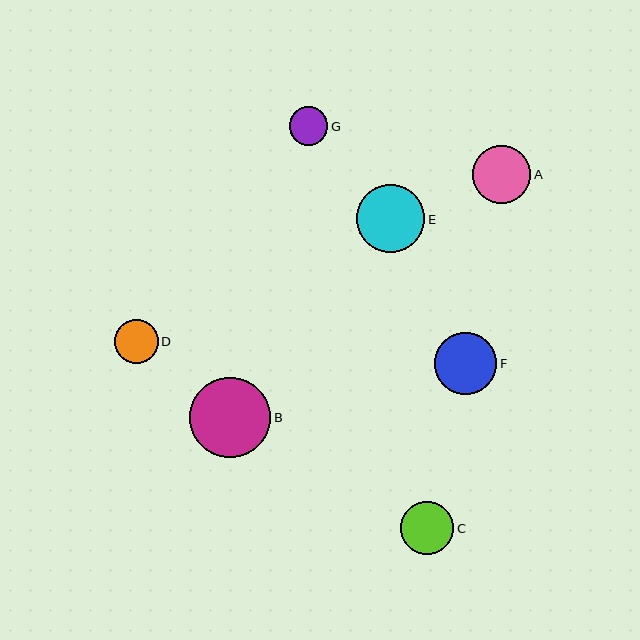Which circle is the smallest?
Circle G is the smallest with a size of approximately 38 pixels.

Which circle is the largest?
Circle B is the largest with a size of approximately 81 pixels.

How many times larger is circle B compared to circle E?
Circle B is approximately 1.2 times the size of circle E.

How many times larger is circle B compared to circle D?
Circle B is approximately 1.8 times the size of circle D.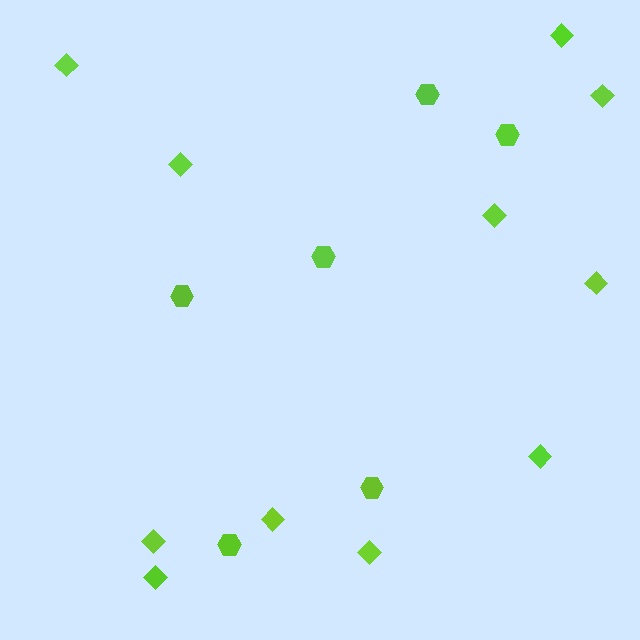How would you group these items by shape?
There are 2 groups: one group of diamonds (11) and one group of hexagons (6).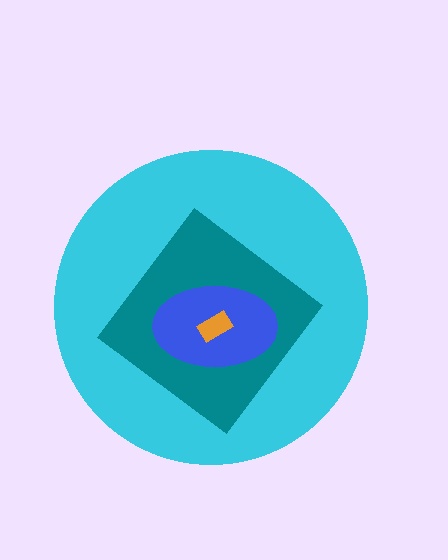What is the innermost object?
The orange rectangle.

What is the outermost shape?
The cyan circle.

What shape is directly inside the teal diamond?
The blue ellipse.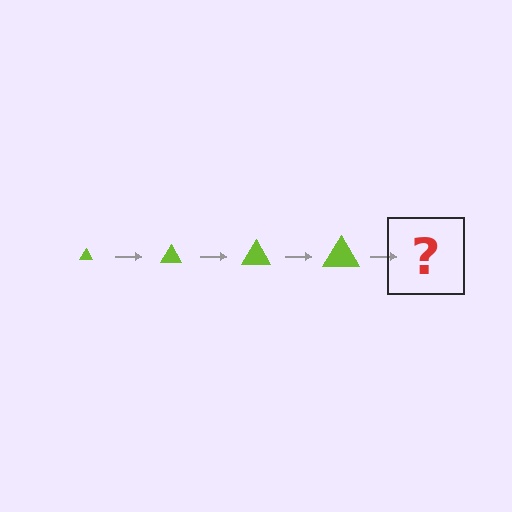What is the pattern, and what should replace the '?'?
The pattern is that the triangle gets progressively larger each step. The '?' should be a lime triangle, larger than the previous one.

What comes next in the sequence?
The next element should be a lime triangle, larger than the previous one.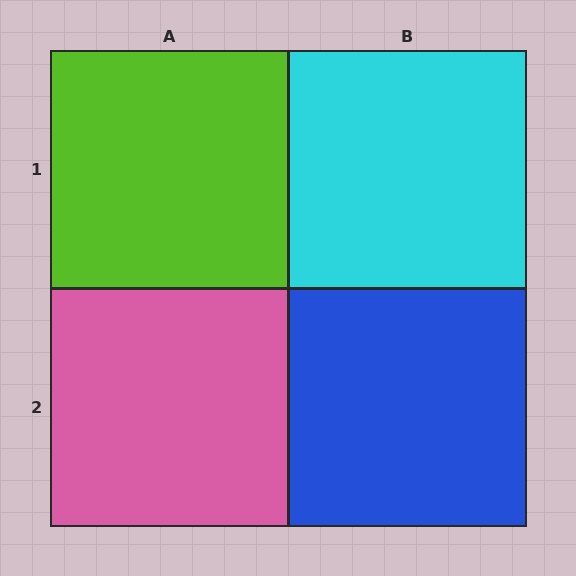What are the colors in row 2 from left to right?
Pink, blue.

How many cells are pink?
1 cell is pink.